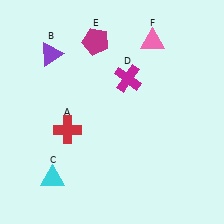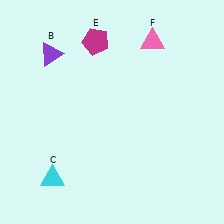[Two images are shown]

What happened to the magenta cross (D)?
The magenta cross (D) was removed in Image 2. It was in the top-right area of Image 1.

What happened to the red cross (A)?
The red cross (A) was removed in Image 2. It was in the bottom-left area of Image 1.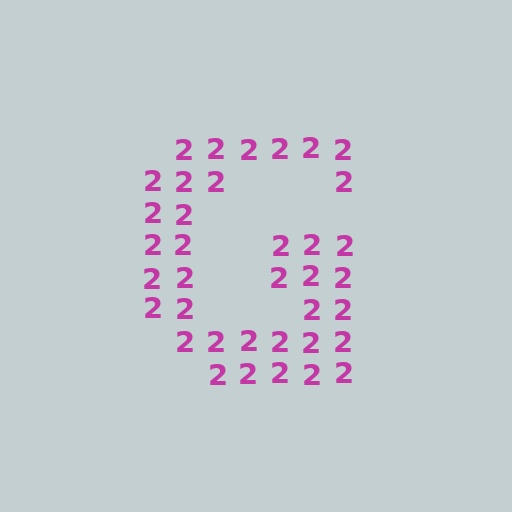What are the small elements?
The small elements are digit 2's.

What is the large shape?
The large shape is the letter G.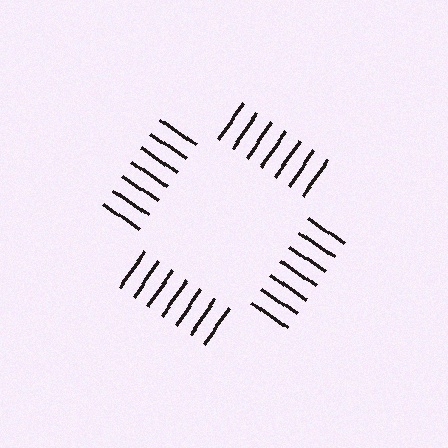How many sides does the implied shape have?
4 sides — the line-ends trace a square.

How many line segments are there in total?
28 — 7 along each of the 4 edges.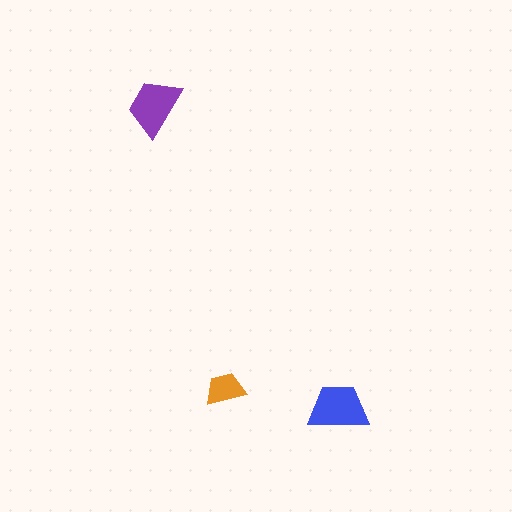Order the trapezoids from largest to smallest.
the blue one, the purple one, the orange one.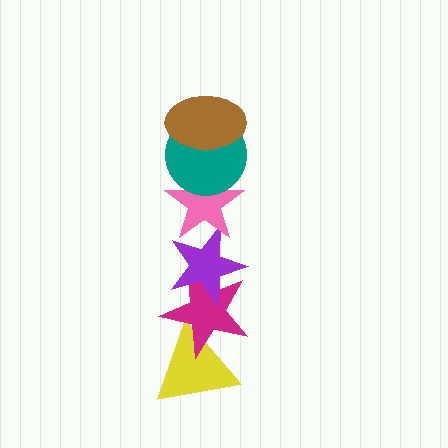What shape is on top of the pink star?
The teal circle is on top of the pink star.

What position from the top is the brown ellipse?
The brown ellipse is 1st from the top.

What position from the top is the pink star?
The pink star is 3rd from the top.